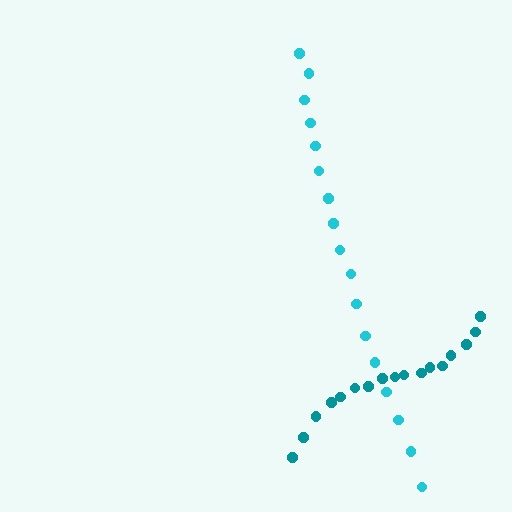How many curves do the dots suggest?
There are 2 distinct paths.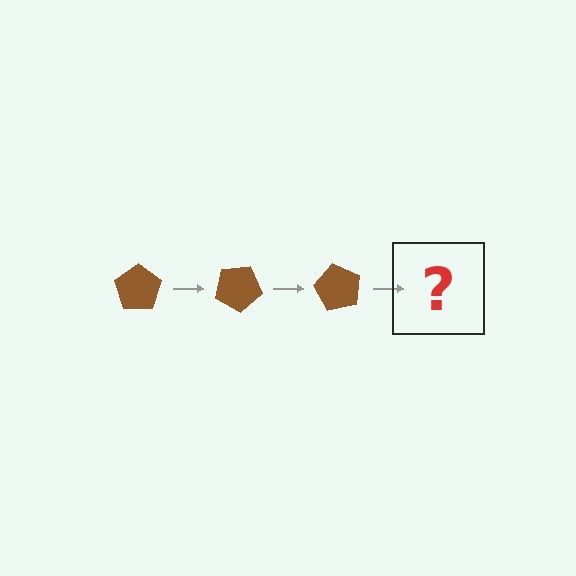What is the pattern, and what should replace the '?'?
The pattern is that the pentagon rotates 30 degrees each step. The '?' should be a brown pentagon rotated 90 degrees.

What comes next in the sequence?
The next element should be a brown pentagon rotated 90 degrees.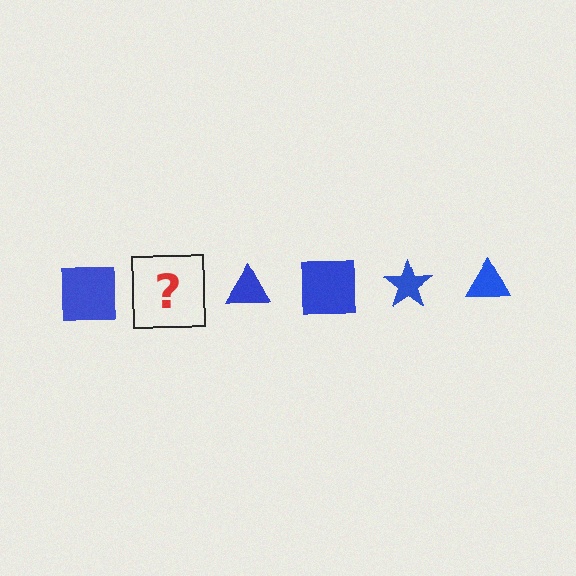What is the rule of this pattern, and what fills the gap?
The rule is that the pattern cycles through square, star, triangle shapes in blue. The gap should be filled with a blue star.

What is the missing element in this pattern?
The missing element is a blue star.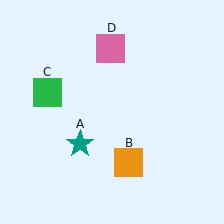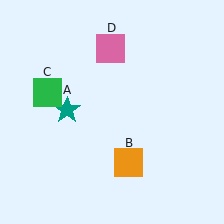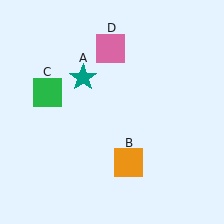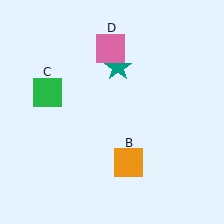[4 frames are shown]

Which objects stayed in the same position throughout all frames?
Orange square (object B) and green square (object C) and pink square (object D) remained stationary.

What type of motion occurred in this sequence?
The teal star (object A) rotated clockwise around the center of the scene.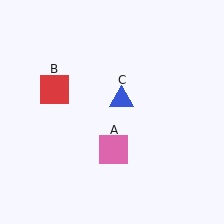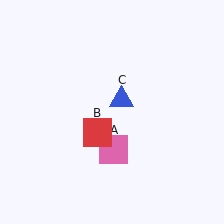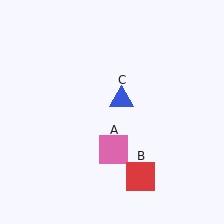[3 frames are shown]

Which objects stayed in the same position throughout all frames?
Pink square (object A) and blue triangle (object C) remained stationary.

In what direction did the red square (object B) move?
The red square (object B) moved down and to the right.